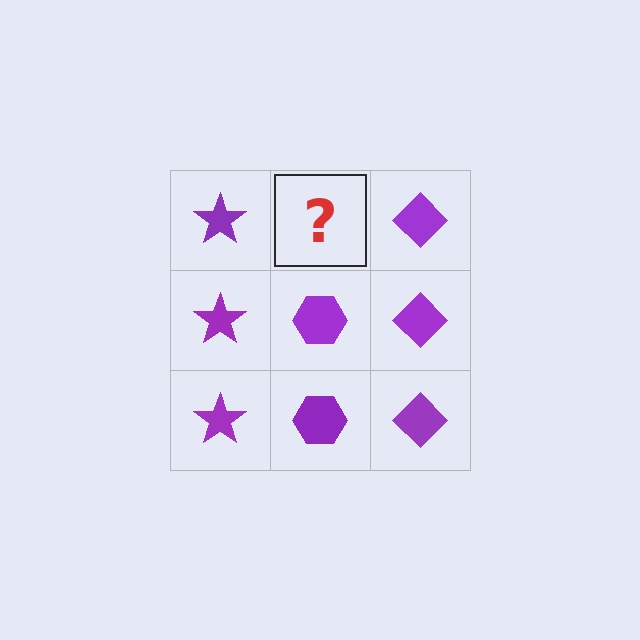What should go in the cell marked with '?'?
The missing cell should contain a purple hexagon.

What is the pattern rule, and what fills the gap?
The rule is that each column has a consistent shape. The gap should be filled with a purple hexagon.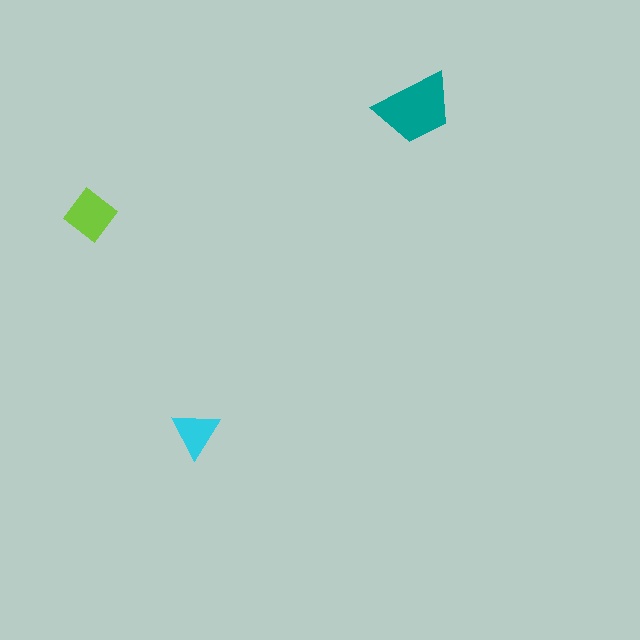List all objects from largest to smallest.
The teal trapezoid, the lime diamond, the cyan triangle.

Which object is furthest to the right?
The teal trapezoid is rightmost.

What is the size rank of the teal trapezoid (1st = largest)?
1st.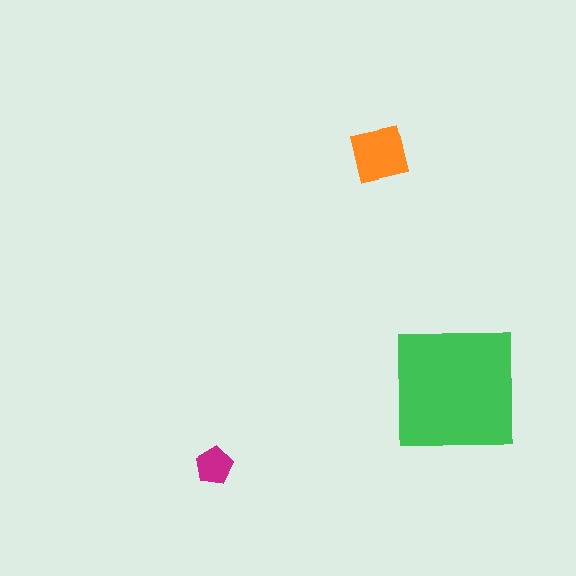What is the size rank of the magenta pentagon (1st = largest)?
3rd.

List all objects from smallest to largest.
The magenta pentagon, the orange square, the green square.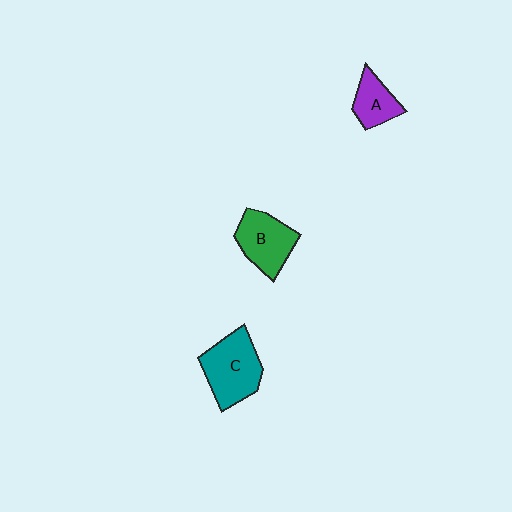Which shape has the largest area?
Shape C (teal).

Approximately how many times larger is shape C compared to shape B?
Approximately 1.2 times.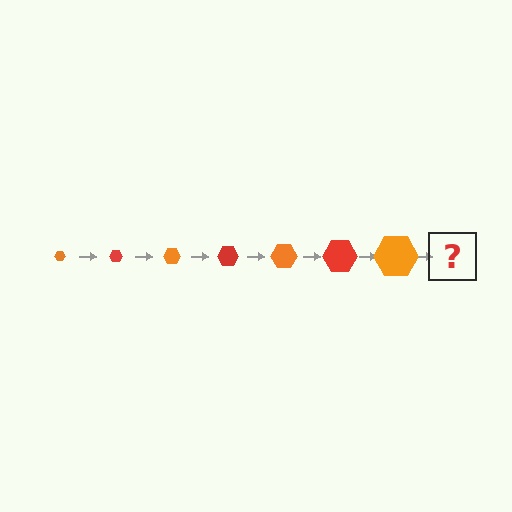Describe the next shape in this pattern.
It should be a red hexagon, larger than the previous one.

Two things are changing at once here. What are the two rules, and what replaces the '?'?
The two rules are that the hexagon grows larger each step and the color cycles through orange and red. The '?' should be a red hexagon, larger than the previous one.